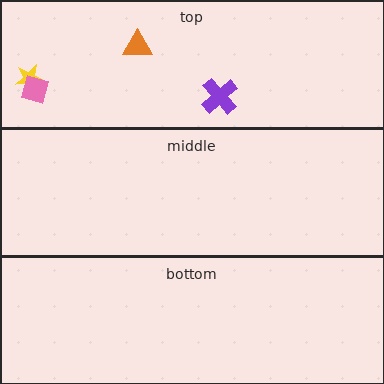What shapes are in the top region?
The orange triangle, the yellow star, the purple cross, the pink diamond.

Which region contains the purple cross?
The top region.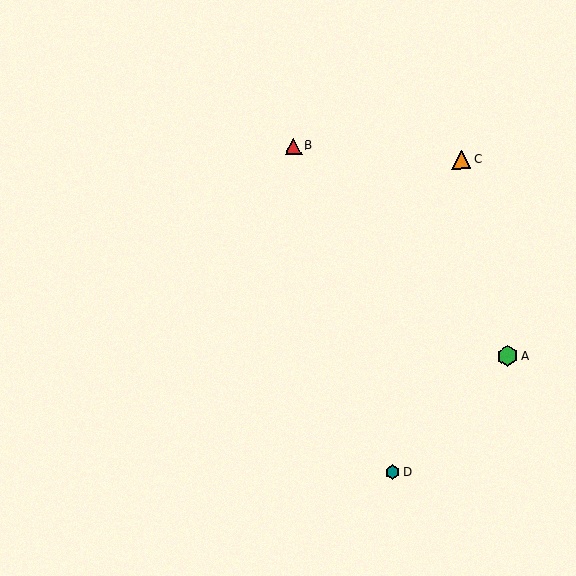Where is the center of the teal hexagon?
The center of the teal hexagon is at (392, 473).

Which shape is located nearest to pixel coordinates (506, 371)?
The green hexagon (labeled A) at (507, 356) is nearest to that location.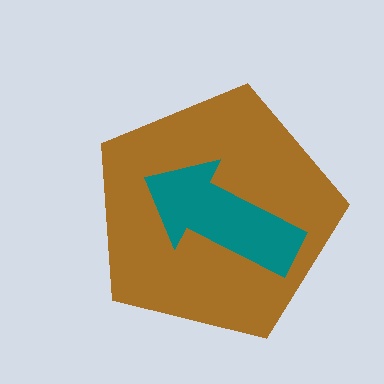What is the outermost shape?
The brown pentagon.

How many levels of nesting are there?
2.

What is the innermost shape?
The teal arrow.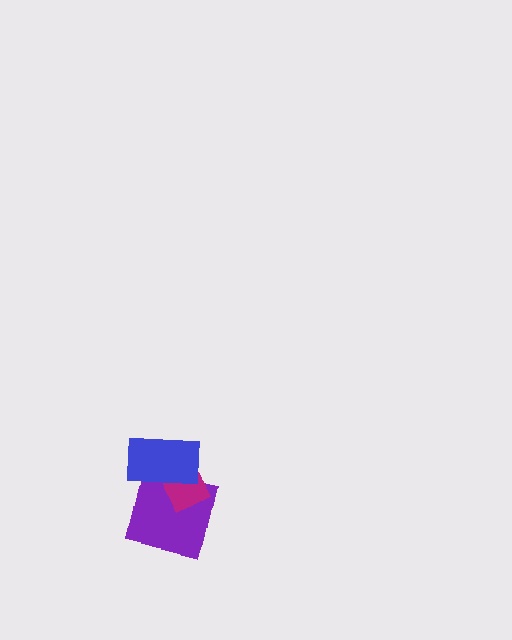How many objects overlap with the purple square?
2 objects overlap with the purple square.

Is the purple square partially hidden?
Yes, it is partially covered by another shape.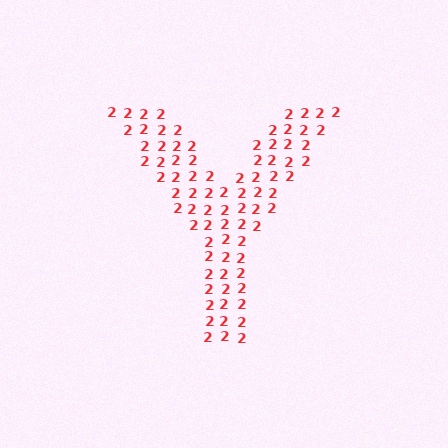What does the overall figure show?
The overall figure shows the letter Y.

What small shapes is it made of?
It is made of small digit 2's.